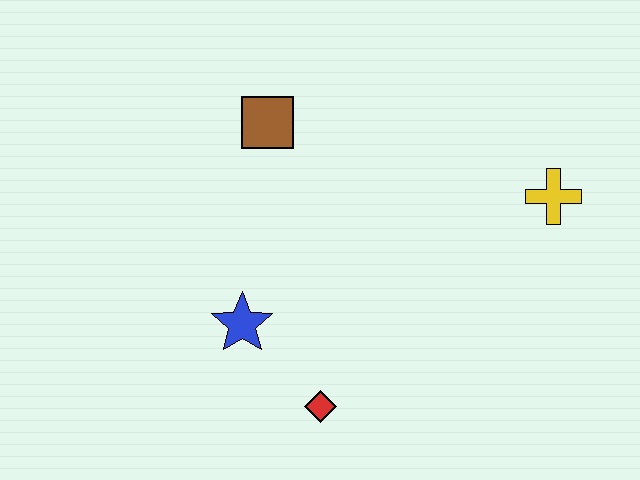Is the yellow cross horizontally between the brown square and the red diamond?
No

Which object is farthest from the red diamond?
The yellow cross is farthest from the red diamond.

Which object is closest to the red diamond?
The blue star is closest to the red diamond.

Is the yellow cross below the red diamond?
No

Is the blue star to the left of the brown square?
Yes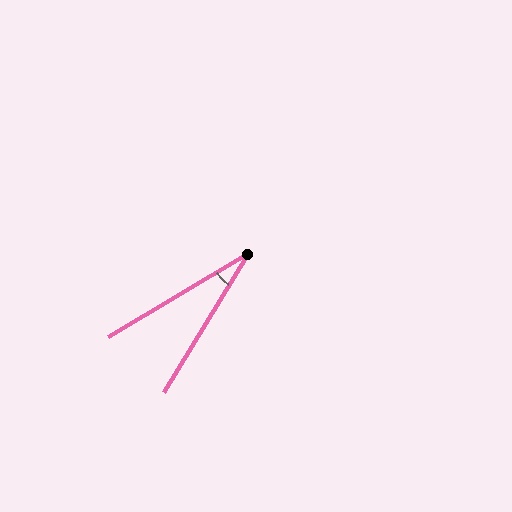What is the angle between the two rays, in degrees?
Approximately 28 degrees.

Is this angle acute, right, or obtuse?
It is acute.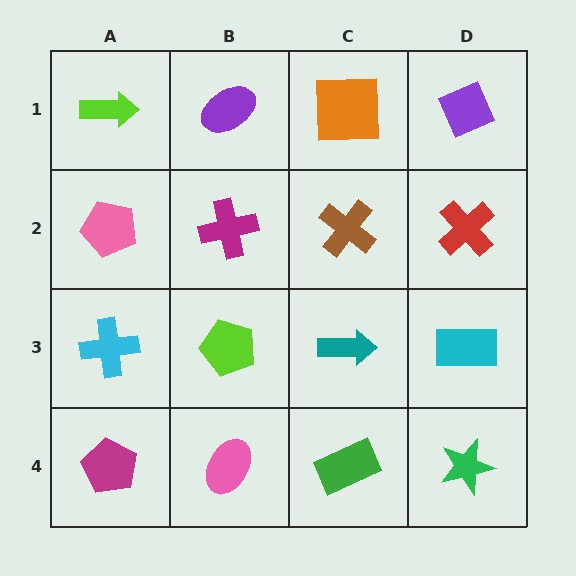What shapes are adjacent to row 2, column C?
An orange square (row 1, column C), a teal arrow (row 3, column C), a magenta cross (row 2, column B), a red cross (row 2, column D).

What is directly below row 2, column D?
A cyan rectangle.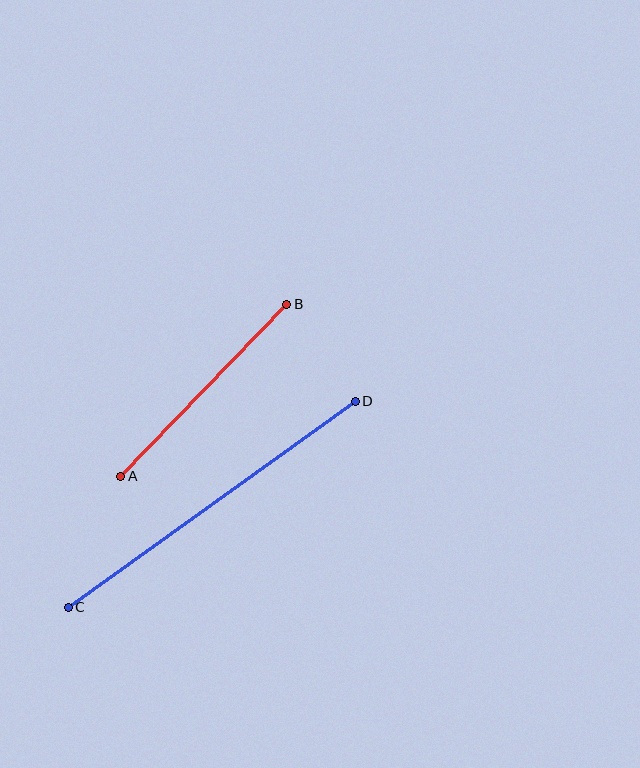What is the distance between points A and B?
The distance is approximately 239 pixels.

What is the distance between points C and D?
The distance is approximately 353 pixels.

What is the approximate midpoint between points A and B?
The midpoint is at approximately (204, 390) pixels.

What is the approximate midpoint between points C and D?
The midpoint is at approximately (212, 504) pixels.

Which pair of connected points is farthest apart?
Points C and D are farthest apart.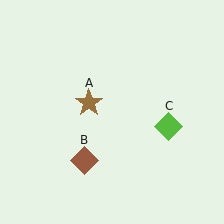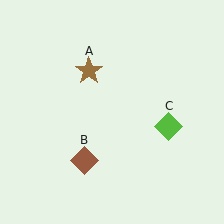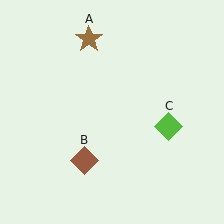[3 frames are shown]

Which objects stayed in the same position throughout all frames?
Brown diamond (object B) and lime diamond (object C) remained stationary.